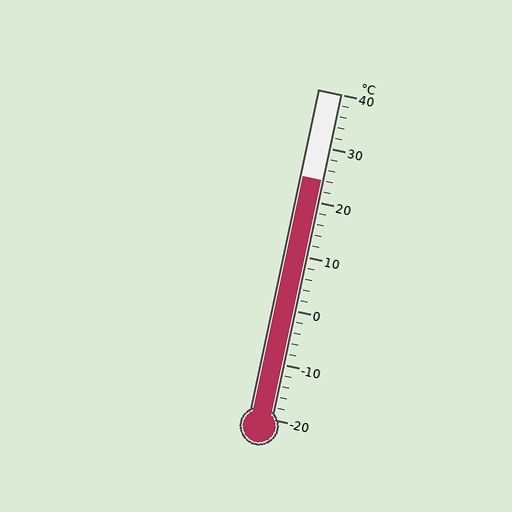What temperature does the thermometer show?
The thermometer shows approximately 24°C.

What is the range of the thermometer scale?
The thermometer scale ranges from -20°C to 40°C.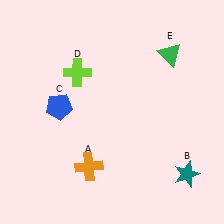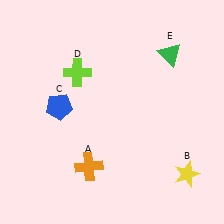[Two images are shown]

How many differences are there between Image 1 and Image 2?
There is 1 difference between the two images.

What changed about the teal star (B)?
In Image 1, B is teal. In Image 2, it changed to yellow.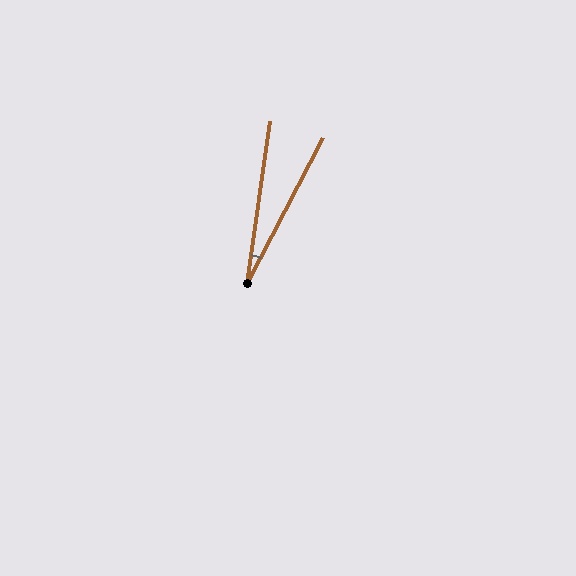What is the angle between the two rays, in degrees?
Approximately 20 degrees.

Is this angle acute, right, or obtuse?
It is acute.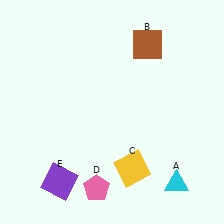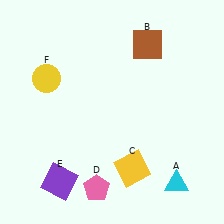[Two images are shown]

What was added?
A yellow circle (F) was added in Image 2.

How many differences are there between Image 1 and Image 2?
There is 1 difference between the two images.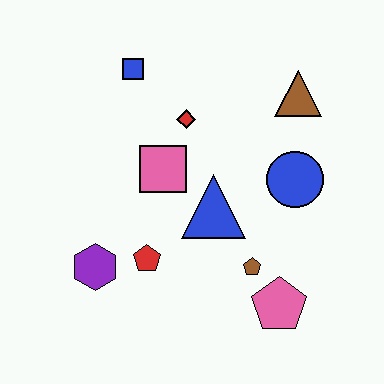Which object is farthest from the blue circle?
The purple hexagon is farthest from the blue circle.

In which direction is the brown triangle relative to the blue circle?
The brown triangle is above the blue circle.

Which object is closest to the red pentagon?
The purple hexagon is closest to the red pentagon.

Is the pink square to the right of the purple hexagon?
Yes